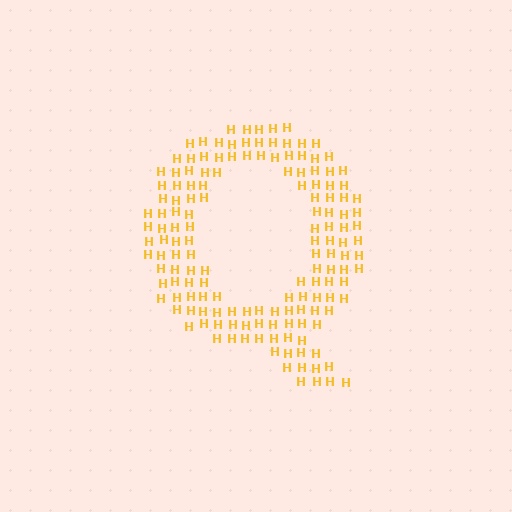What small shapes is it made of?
It is made of small letter H's.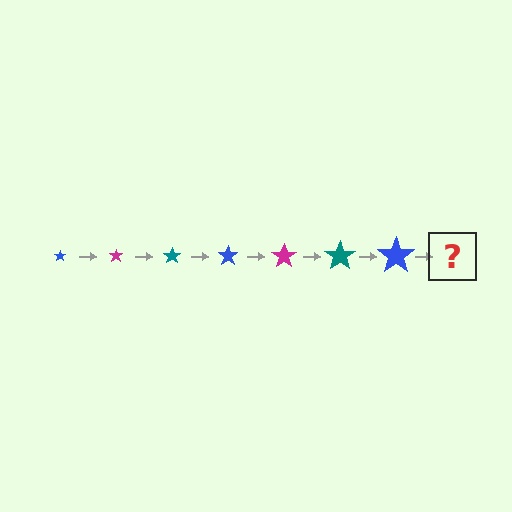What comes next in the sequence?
The next element should be a magenta star, larger than the previous one.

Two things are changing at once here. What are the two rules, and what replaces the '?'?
The two rules are that the star grows larger each step and the color cycles through blue, magenta, and teal. The '?' should be a magenta star, larger than the previous one.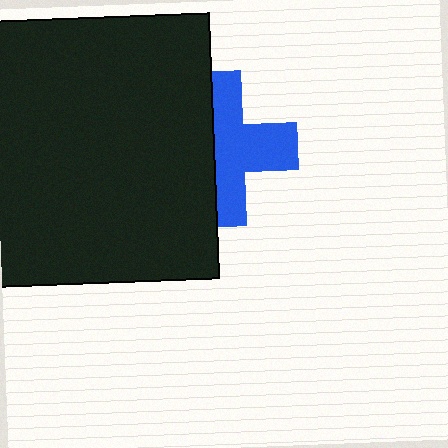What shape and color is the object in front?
The object in front is a black rectangle.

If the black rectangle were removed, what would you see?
You would see the complete blue cross.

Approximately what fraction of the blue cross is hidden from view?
Roughly 43% of the blue cross is hidden behind the black rectangle.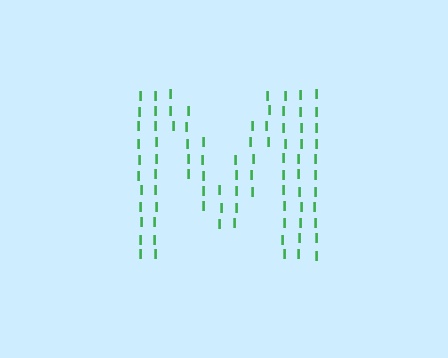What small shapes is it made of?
It is made of small letter I's.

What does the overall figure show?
The overall figure shows the letter M.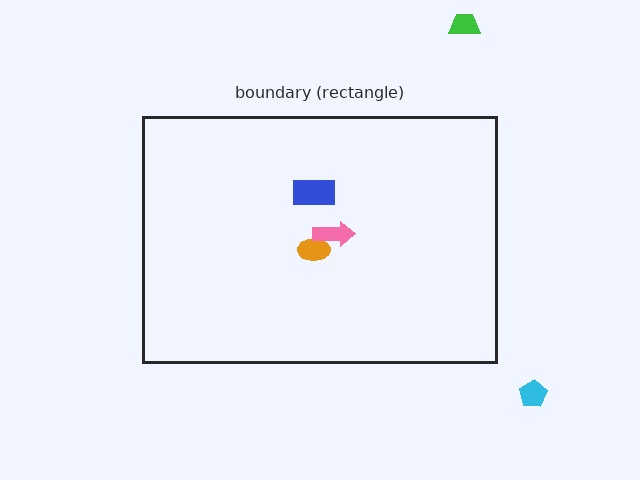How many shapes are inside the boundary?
3 inside, 2 outside.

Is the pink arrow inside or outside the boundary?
Inside.